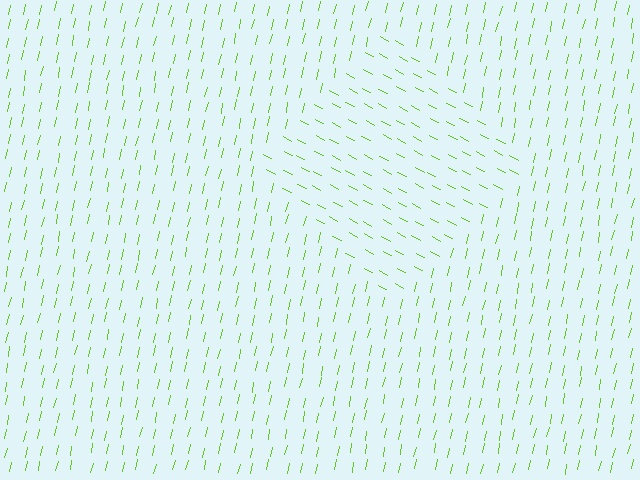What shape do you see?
I see a diamond.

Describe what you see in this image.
The image is filled with small lime line segments. A diamond region in the image has lines oriented differently from the surrounding lines, creating a visible texture boundary.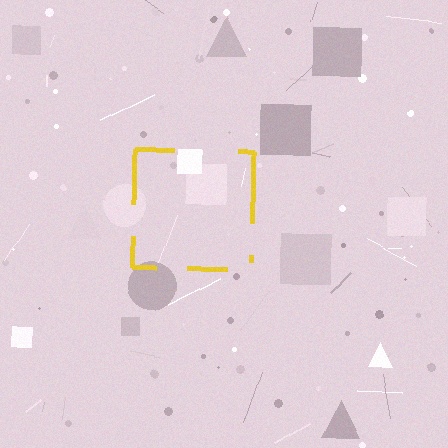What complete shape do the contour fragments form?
The contour fragments form a square.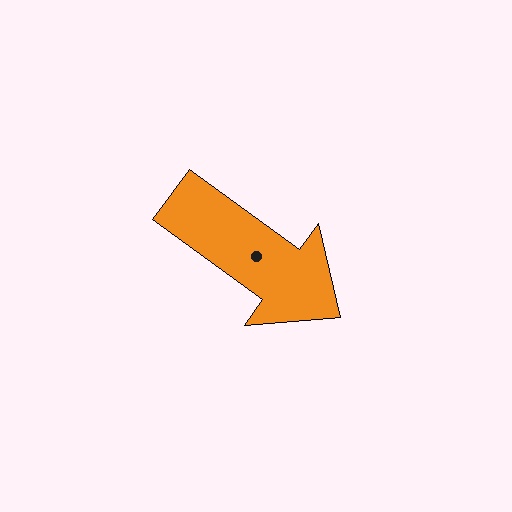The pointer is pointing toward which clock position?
Roughly 4 o'clock.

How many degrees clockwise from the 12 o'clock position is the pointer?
Approximately 126 degrees.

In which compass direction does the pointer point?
Southeast.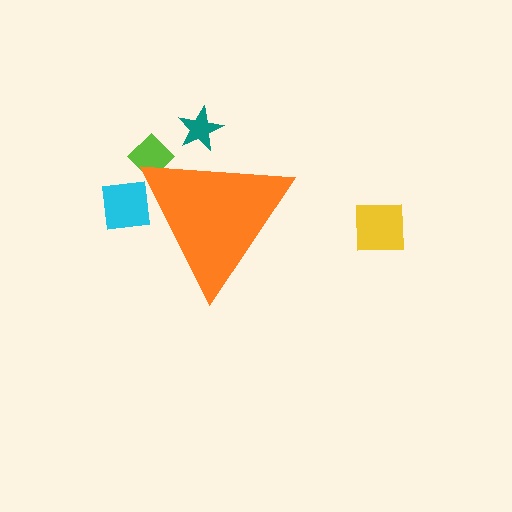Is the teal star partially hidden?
Yes, the teal star is partially hidden behind the orange triangle.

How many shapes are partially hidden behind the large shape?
3 shapes are partially hidden.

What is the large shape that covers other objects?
An orange triangle.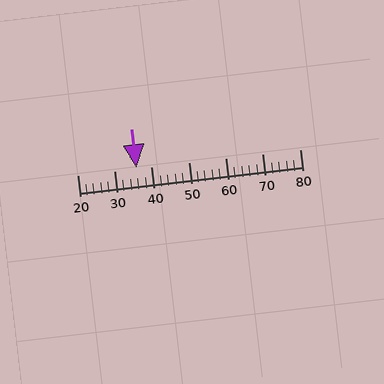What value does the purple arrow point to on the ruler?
The purple arrow points to approximately 36.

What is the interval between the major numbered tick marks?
The major tick marks are spaced 10 units apart.